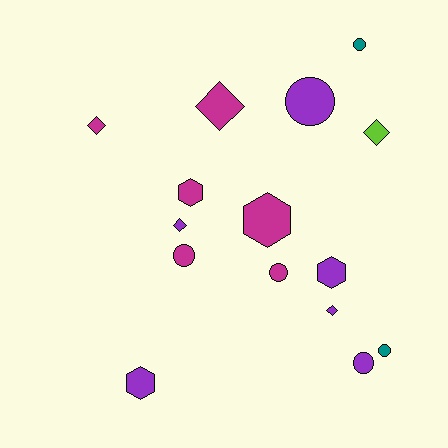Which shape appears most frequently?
Circle, with 6 objects.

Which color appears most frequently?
Magenta, with 6 objects.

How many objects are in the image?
There are 15 objects.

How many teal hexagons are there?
There are no teal hexagons.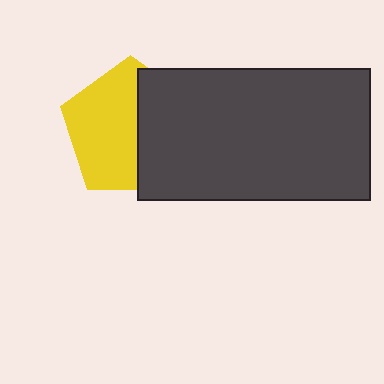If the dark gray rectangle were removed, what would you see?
You would see the complete yellow pentagon.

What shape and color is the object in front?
The object in front is a dark gray rectangle.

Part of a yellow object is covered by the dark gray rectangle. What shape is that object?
It is a pentagon.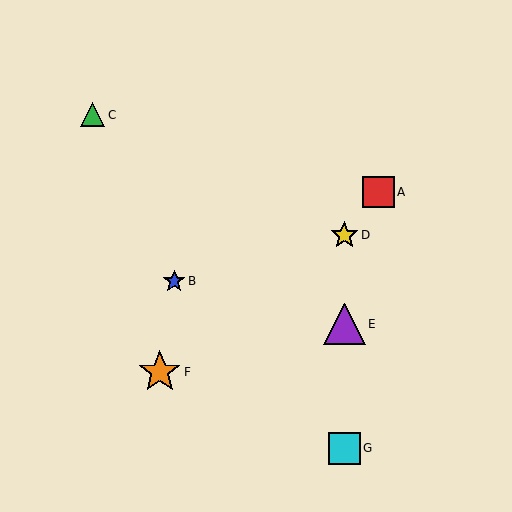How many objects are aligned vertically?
3 objects (D, E, G) are aligned vertically.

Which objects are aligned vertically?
Objects D, E, G are aligned vertically.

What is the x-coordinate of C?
Object C is at x≈93.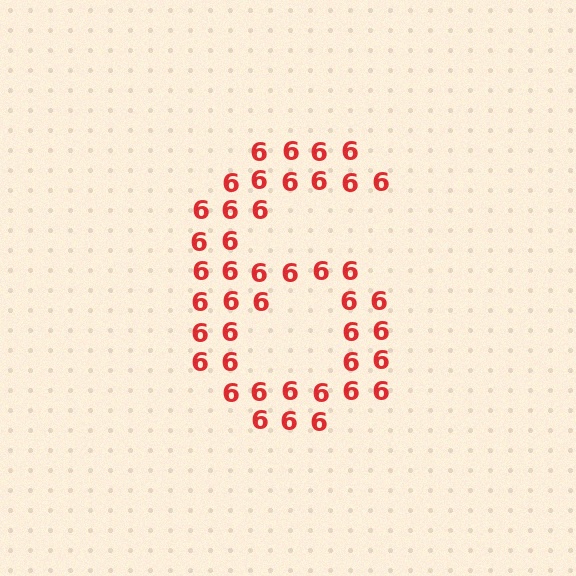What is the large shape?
The large shape is the digit 6.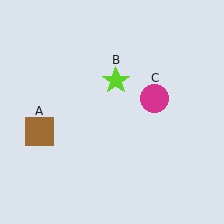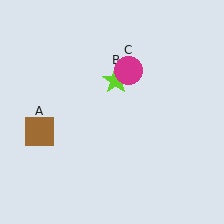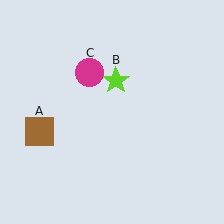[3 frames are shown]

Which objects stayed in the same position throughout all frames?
Brown square (object A) and lime star (object B) remained stationary.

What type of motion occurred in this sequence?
The magenta circle (object C) rotated counterclockwise around the center of the scene.